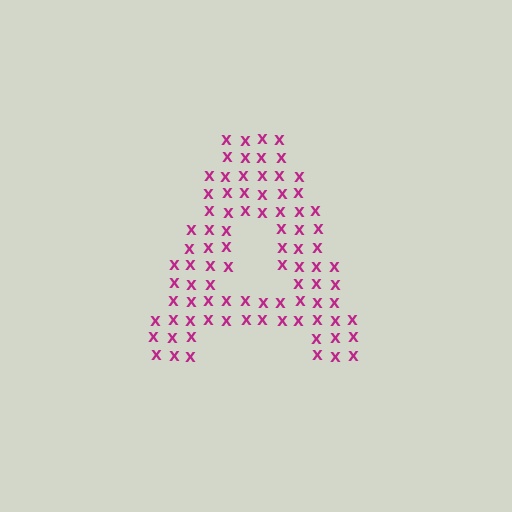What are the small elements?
The small elements are letter X's.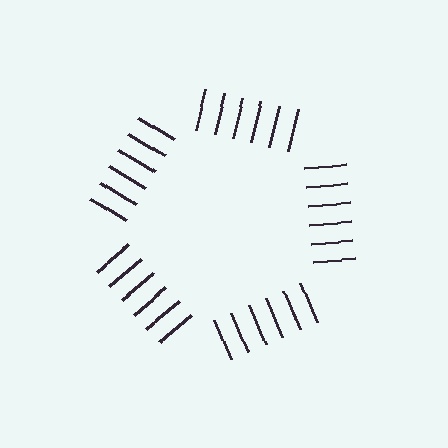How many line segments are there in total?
30 — 6 along each of the 5 edges.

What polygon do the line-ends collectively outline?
An illusory pentagon — the line segments terminate on its edges but no continuous stroke is drawn.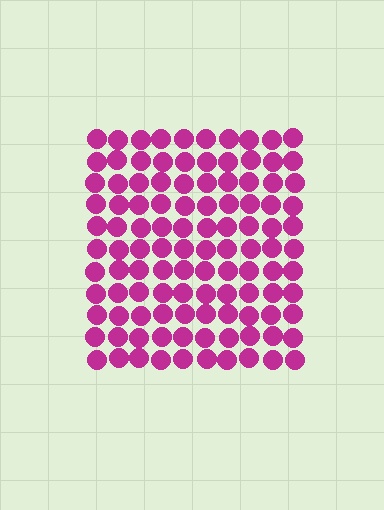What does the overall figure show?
The overall figure shows a square.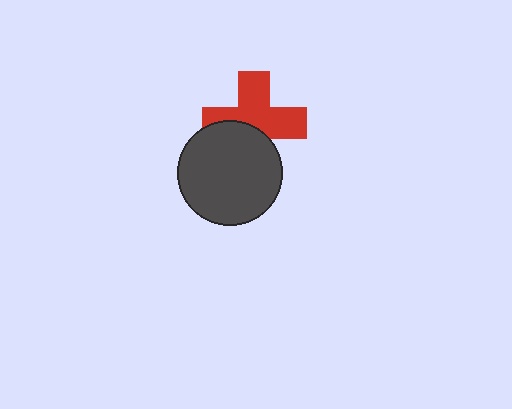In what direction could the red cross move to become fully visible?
The red cross could move up. That would shift it out from behind the dark gray circle entirely.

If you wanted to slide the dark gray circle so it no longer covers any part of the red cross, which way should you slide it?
Slide it down — that is the most direct way to separate the two shapes.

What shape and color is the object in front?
The object in front is a dark gray circle.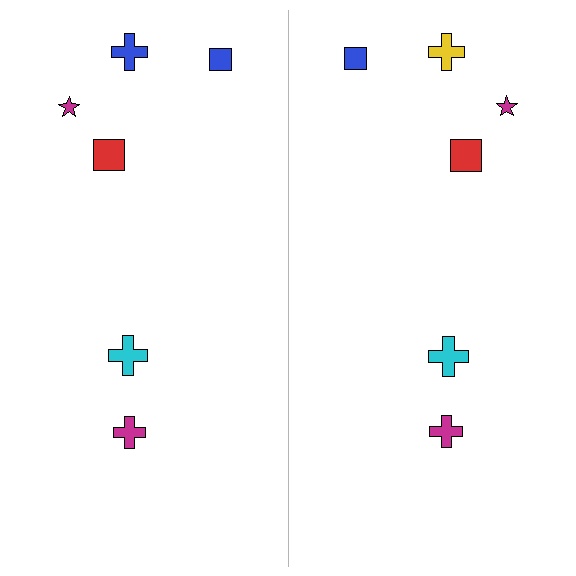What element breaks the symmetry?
The yellow cross on the right side breaks the symmetry — its mirror counterpart is blue.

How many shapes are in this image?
There are 12 shapes in this image.